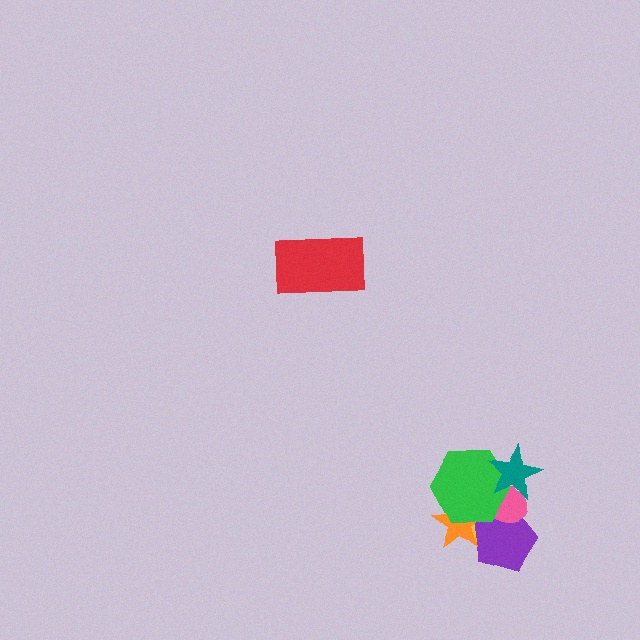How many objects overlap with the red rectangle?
0 objects overlap with the red rectangle.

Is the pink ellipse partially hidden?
Yes, it is partially covered by another shape.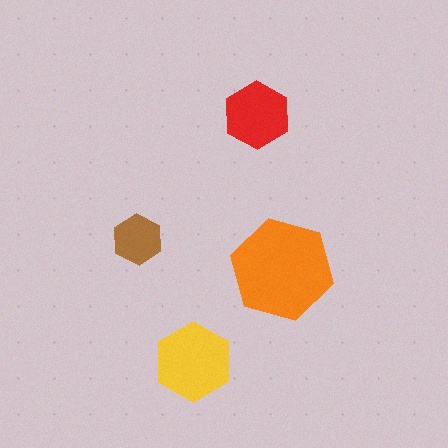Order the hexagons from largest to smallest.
the orange one, the yellow one, the red one, the brown one.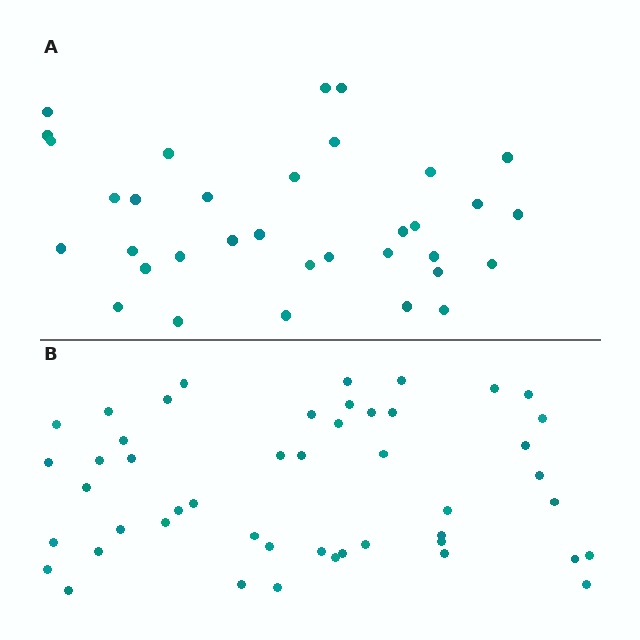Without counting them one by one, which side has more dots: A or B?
Region B (the bottom region) has more dots.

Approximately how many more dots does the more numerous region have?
Region B has approximately 15 more dots than region A.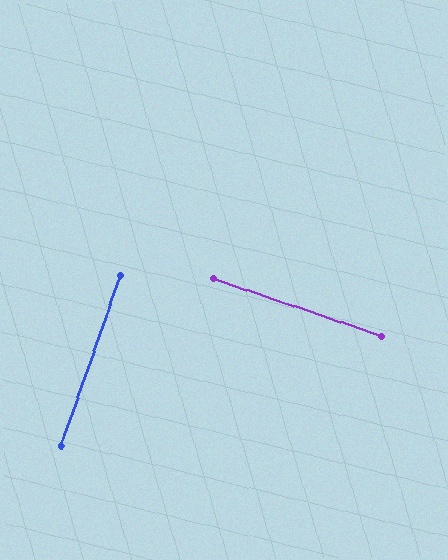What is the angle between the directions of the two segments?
Approximately 90 degrees.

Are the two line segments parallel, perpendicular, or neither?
Perpendicular — they meet at approximately 90°.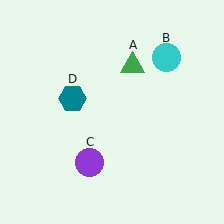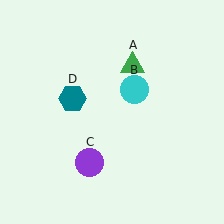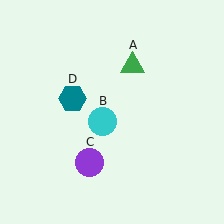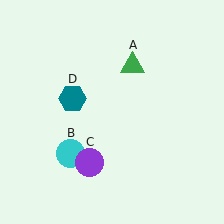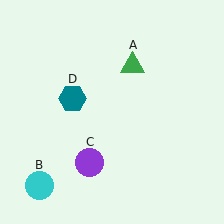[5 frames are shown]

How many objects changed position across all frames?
1 object changed position: cyan circle (object B).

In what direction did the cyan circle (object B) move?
The cyan circle (object B) moved down and to the left.